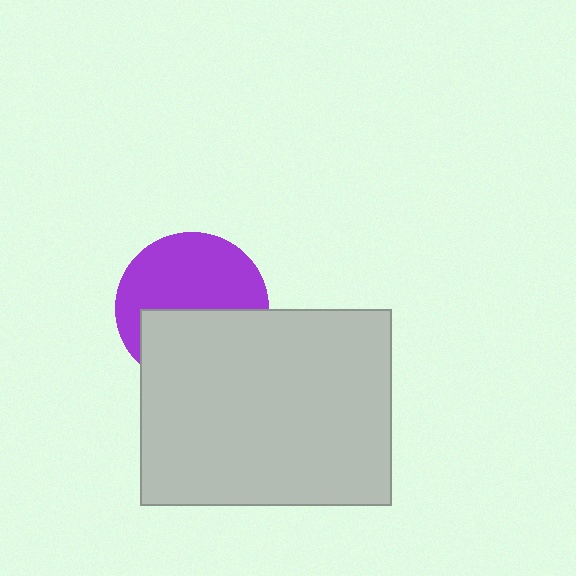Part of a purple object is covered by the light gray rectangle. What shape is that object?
It is a circle.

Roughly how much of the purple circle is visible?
About half of it is visible (roughly 56%).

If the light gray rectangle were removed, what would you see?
You would see the complete purple circle.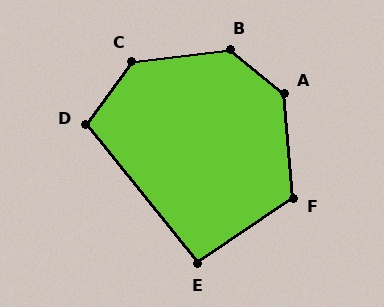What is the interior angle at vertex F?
Approximately 120 degrees (obtuse).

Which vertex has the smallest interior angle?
E, at approximately 94 degrees.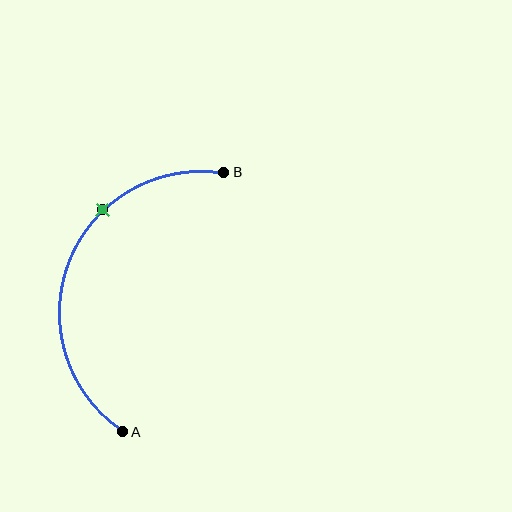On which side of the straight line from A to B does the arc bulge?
The arc bulges to the left of the straight line connecting A and B.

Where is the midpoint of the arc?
The arc midpoint is the point on the curve farthest from the straight line joining A and B. It sits to the left of that line.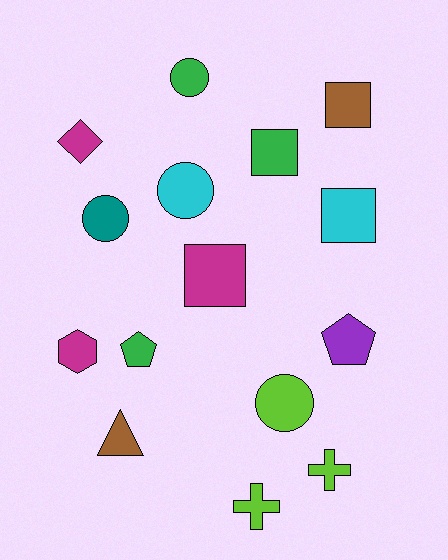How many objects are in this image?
There are 15 objects.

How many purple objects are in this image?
There is 1 purple object.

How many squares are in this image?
There are 4 squares.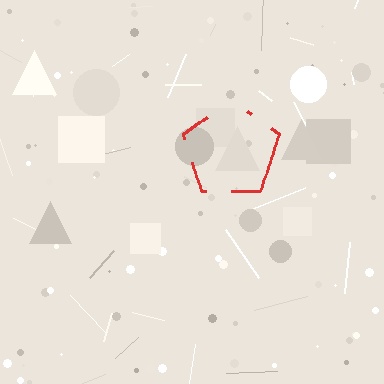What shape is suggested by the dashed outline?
The dashed outline suggests a pentagon.